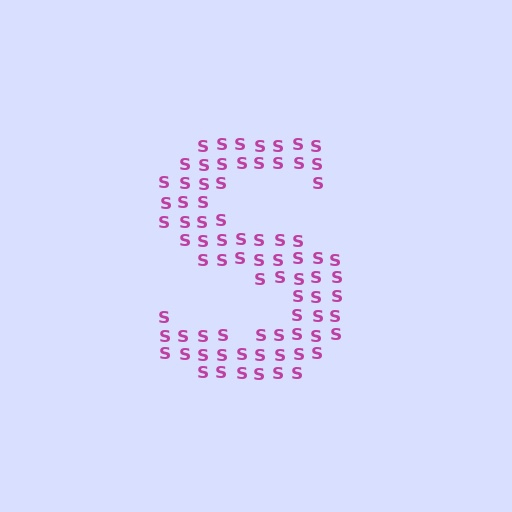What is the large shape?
The large shape is the letter S.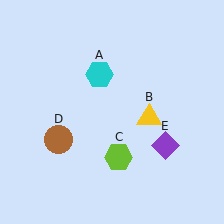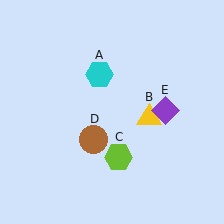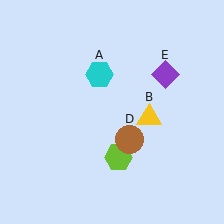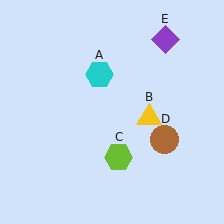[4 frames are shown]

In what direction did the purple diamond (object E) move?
The purple diamond (object E) moved up.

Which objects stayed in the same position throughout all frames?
Cyan hexagon (object A) and yellow triangle (object B) and lime hexagon (object C) remained stationary.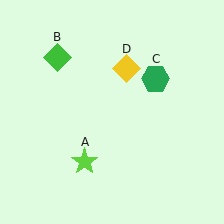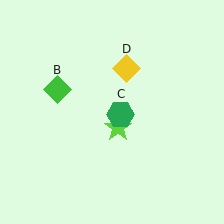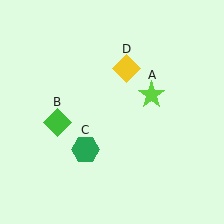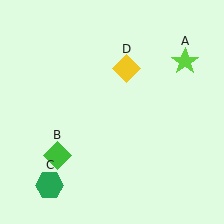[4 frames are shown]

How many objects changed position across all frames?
3 objects changed position: lime star (object A), green diamond (object B), green hexagon (object C).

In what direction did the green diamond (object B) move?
The green diamond (object B) moved down.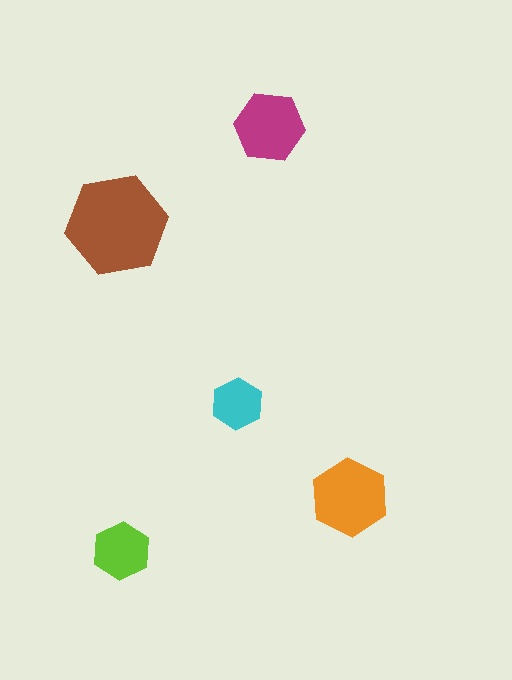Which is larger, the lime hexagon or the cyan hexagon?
The lime one.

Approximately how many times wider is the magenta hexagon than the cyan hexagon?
About 1.5 times wider.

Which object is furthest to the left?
The brown hexagon is leftmost.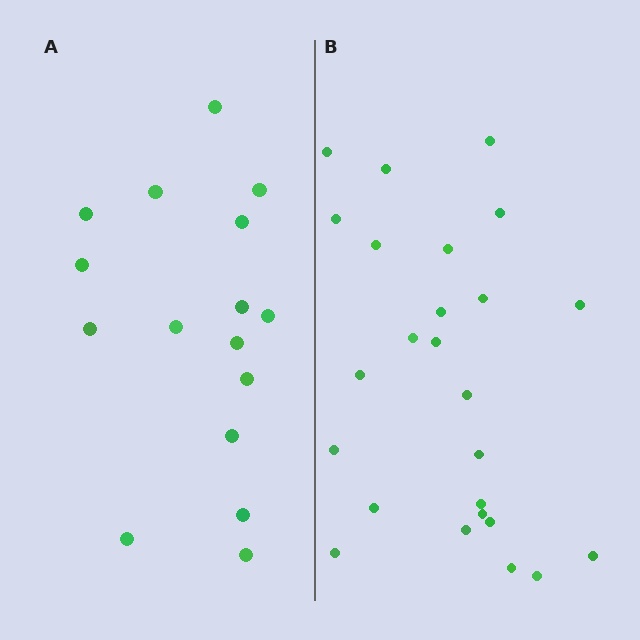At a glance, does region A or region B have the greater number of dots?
Region B (the right region) has more dots.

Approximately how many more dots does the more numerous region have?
Region B has roughly 8 or so more dots than region A.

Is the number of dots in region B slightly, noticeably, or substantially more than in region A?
Region B has substantially more. The ratio is roughly 1.6 to 1.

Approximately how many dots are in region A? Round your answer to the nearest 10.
About 20 dots. (The exact count is 16, which rounds to 20.)